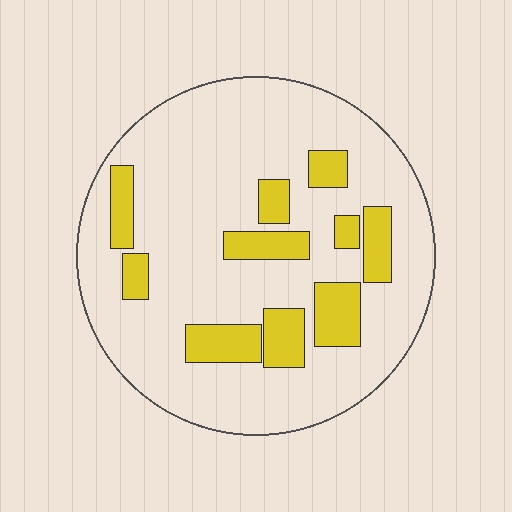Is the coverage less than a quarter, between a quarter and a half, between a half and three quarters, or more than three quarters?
Less than a quarter.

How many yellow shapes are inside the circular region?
10.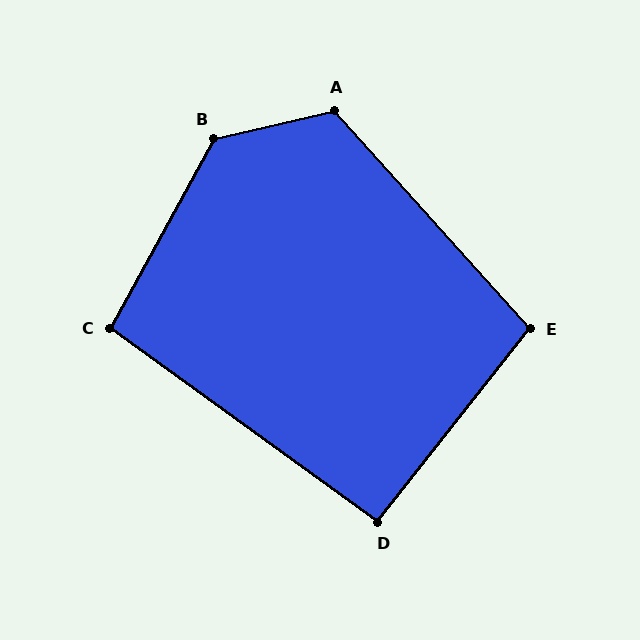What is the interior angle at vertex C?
Approximately 97 degrees (obtuse).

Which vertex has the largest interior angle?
B, at approximately 132 degrees.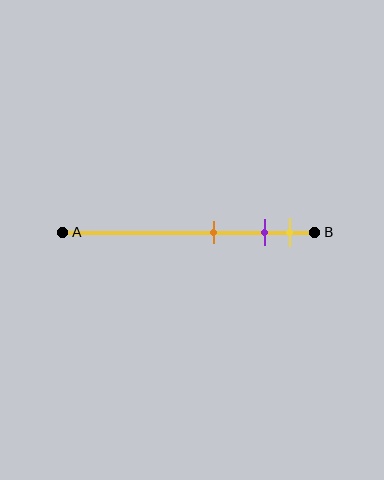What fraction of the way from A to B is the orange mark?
The orange mark is approximately 60% (0.6) of the way from A to B.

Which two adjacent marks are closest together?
The purple and yellow marks are the closest adjacent pair.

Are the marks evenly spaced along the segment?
No, the marks are not evenly spaced.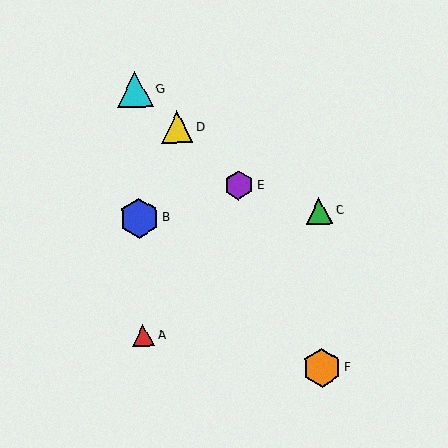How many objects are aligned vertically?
3 objects (A, B, G) are aligned vertically.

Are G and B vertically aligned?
Yes, both are at x≈135.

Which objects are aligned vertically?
Objects A, B, G are aligned vertically.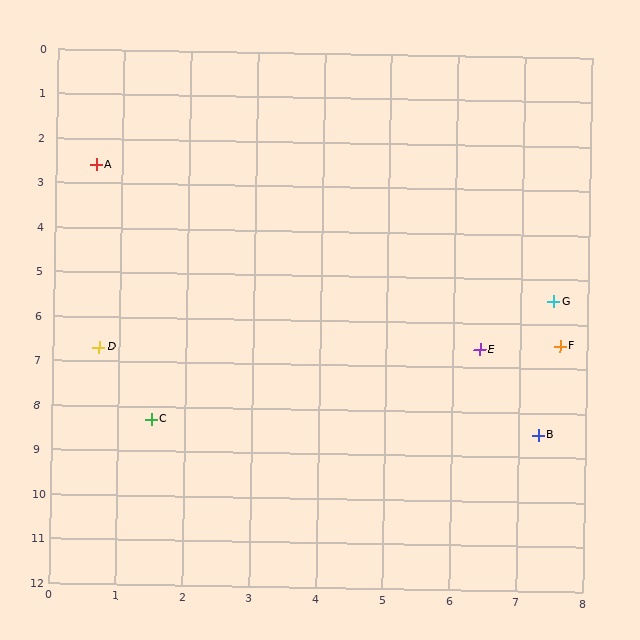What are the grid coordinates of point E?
Point E is at approximately (6.4, 6.6).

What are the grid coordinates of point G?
Point G is at approximately (7.5, 5.5).